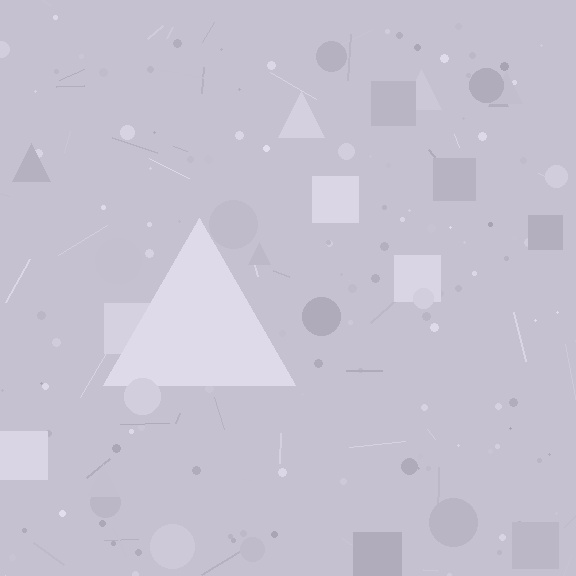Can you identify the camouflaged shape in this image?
The camouflaged shape is a triangle.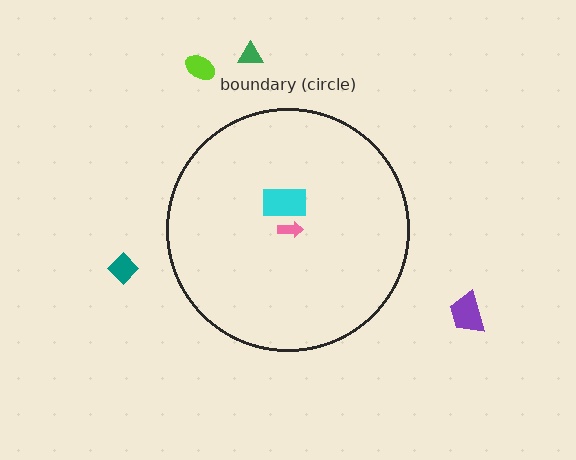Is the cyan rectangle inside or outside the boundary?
Inside.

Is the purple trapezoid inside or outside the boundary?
Outside.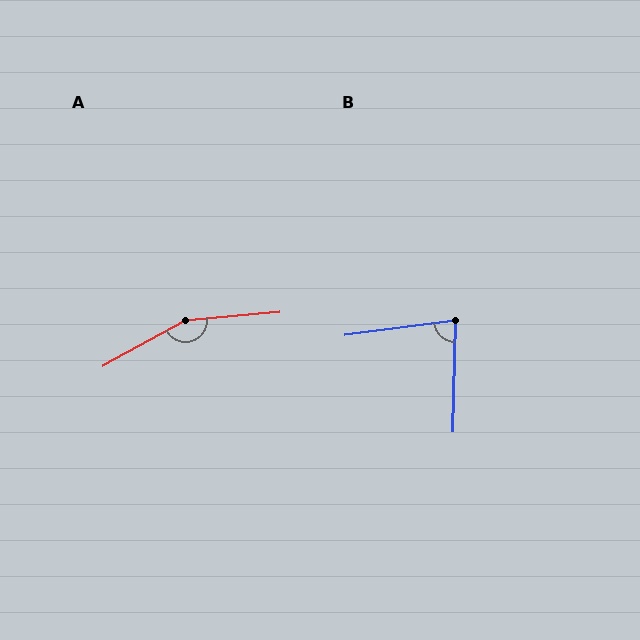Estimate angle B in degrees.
Approximately 81 degrees.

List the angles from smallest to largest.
B (81°), A (156°).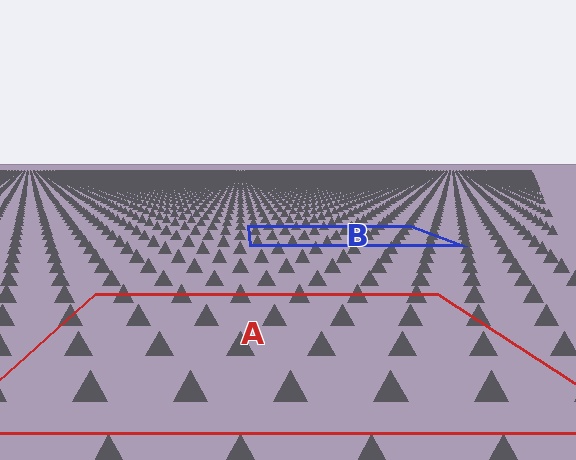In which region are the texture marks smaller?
The texture marks are smaller in region B, because it is farther away.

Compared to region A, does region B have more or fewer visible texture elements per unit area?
Region B has more texture elements per unit area — they are packed more densely because it is farther away.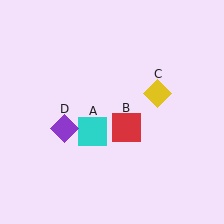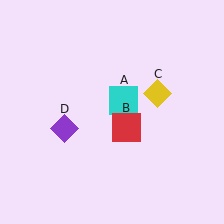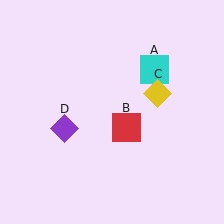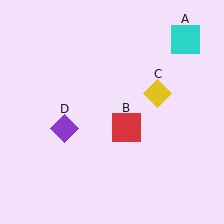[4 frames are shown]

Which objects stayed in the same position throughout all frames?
Red square (object B) and yellow diamond (object C) and purple diamond (object D) remained stationary.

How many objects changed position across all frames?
1 object changed position: cyan square (object A).